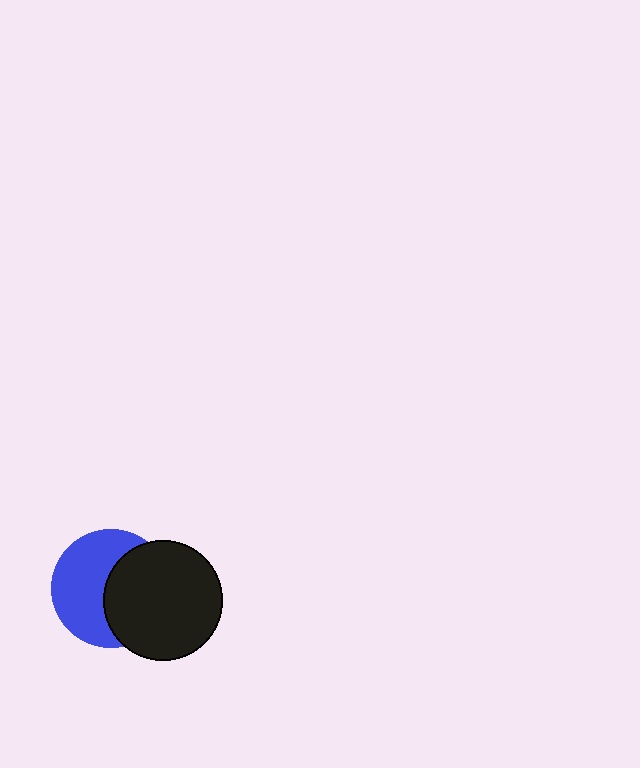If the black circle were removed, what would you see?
You would see the complete blue circle.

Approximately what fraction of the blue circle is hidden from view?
Roughly 46% of the blue circle is hidden behind the black circle.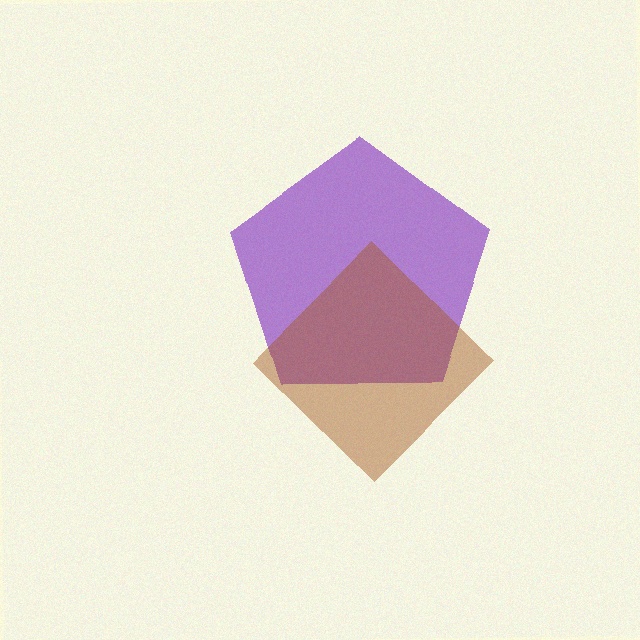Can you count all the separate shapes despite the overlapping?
Yes, there are 2 separate shapes.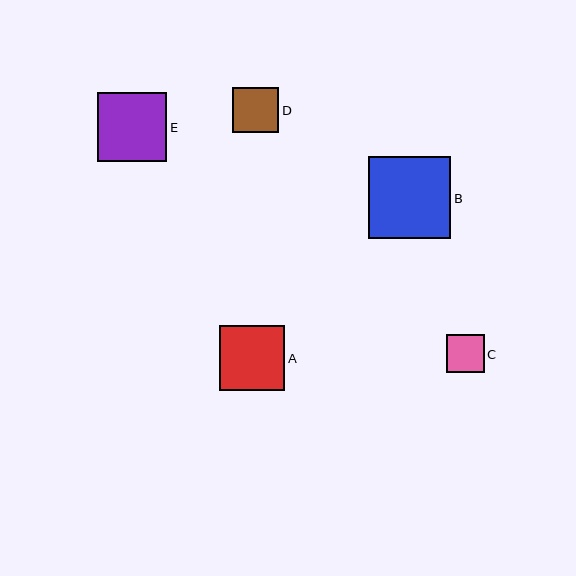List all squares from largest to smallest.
From largest to smallest: B, E, A, D, C.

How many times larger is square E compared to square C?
Square E is approximately 1.9 times the size of square C.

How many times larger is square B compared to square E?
Square B is approximately 1.2 times the size of square E.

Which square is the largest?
Square B is the largest with a size of approximately 83 pixels.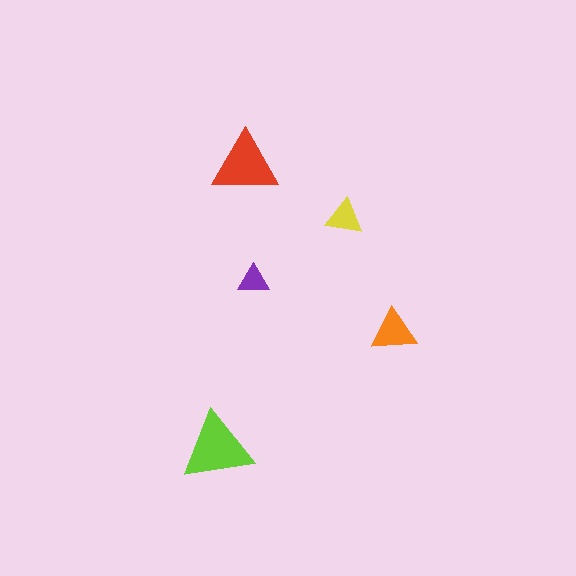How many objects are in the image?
There are 5 objects in the image.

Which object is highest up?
The red triangle is topmost.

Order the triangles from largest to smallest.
the lime one, the red one, the orange one, the yellow one, the purple one.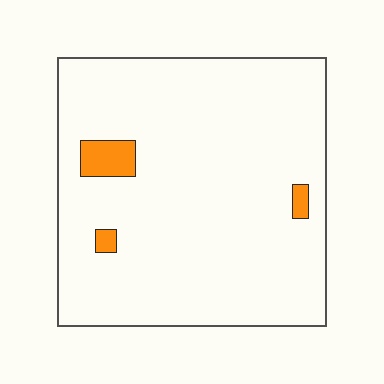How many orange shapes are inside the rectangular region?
3.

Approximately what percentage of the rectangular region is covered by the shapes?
Approximately 5%.